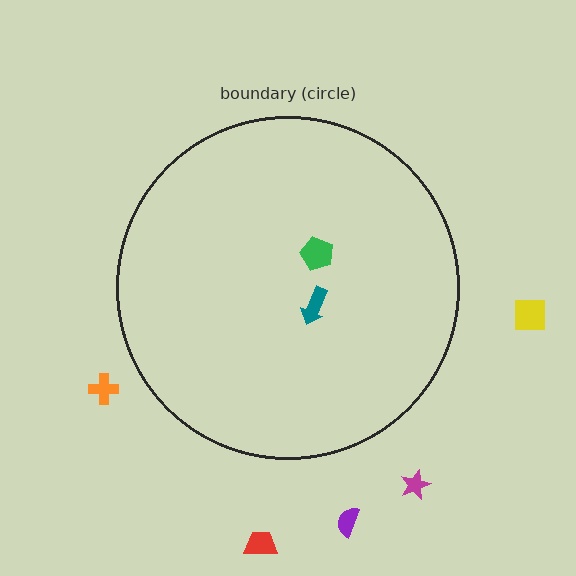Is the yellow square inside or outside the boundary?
Outside.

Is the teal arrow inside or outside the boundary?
Inside.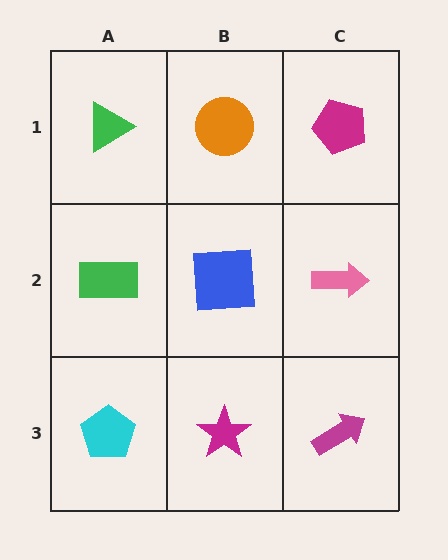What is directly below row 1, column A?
A green rectangle.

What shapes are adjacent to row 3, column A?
A green rectangle (row 2, column A), a magenta star (row 3, column B).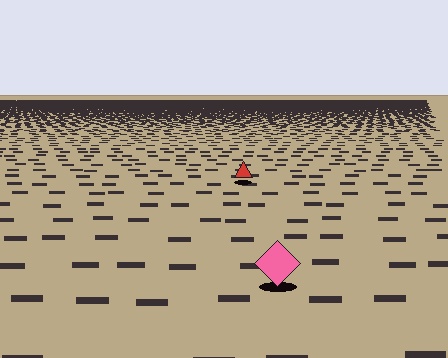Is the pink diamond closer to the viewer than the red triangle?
Yes. The pink diamond is closer — you can tell from the texture gradient: the ground texture is coarser near it.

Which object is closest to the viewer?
The pink diamond is closest. The texture marks near it are larger and more spread out.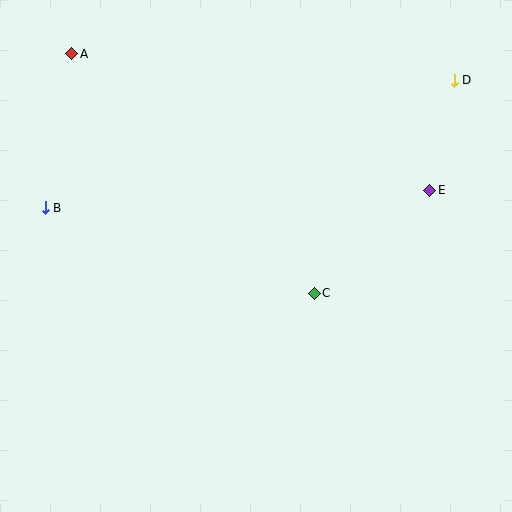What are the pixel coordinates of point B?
Point B is at (45, 208).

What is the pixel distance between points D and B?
The distance between D and B is 428 pixels.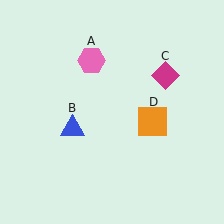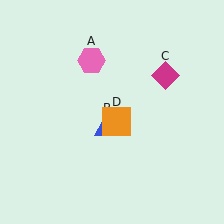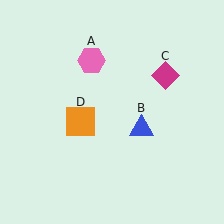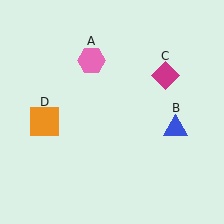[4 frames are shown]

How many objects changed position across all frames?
2 objects changed position: blue triangle (object B), orange square (object D).